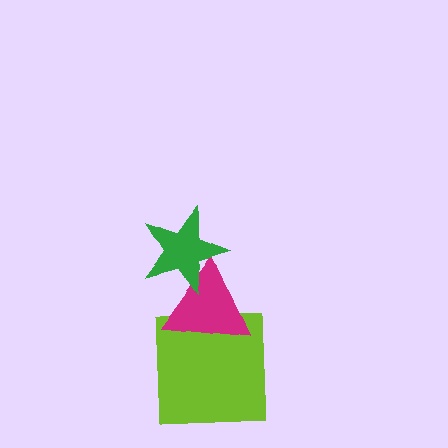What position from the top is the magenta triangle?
The magenta triangle is 2nd from the top.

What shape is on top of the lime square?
The magenta triangle is on top of the lime square.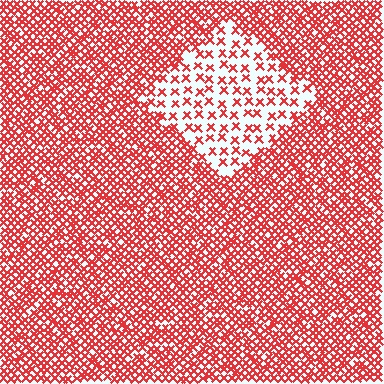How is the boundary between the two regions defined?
The boundary is defined by a change in element density (approximately 2.7x ratio). All elements are the same color, size, and shape.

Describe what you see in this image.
The image contains small red elements arranged at two different densities. A diamond-shaped region is visible where the elements are less densely packed than the surrounding area.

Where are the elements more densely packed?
The elements are more densely packed outside the diamond boundary.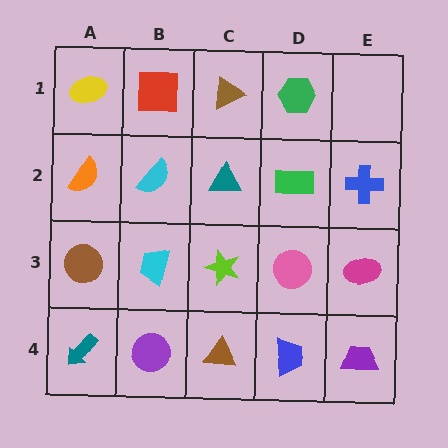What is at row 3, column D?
A pink circle.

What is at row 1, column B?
A red square.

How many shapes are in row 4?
5 shapes.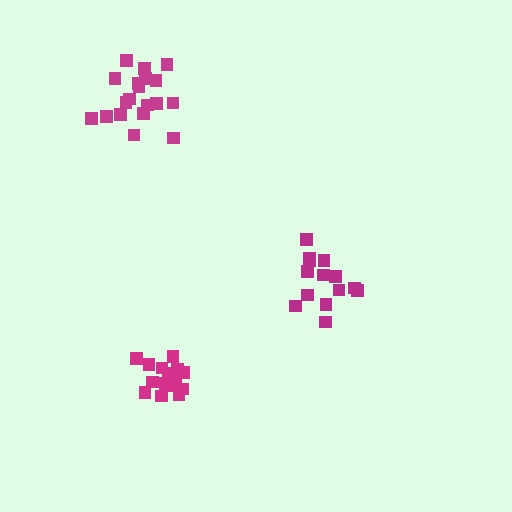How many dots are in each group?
Group 1: 14 dots, Group 2: 16 dots, Group 3: 20 dots (50 total).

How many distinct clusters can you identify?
There are 3 distinct clusters.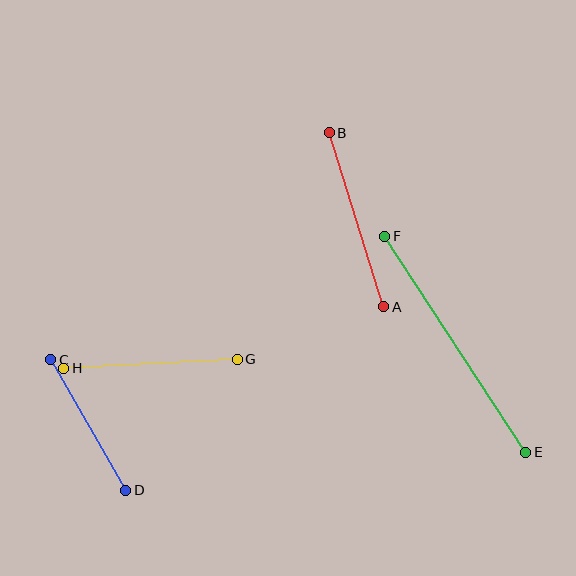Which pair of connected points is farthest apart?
Points E and F are farthest apart.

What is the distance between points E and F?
The distance is approximately 258 pixels.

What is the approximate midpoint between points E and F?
The midpoint is at approximately (455, 344) pixels.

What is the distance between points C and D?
The distance is approximately 150 pixels.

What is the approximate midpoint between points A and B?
The midpoint is at approximately (356, 220) pixels.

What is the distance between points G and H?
The distance is approximately 174 pixels.